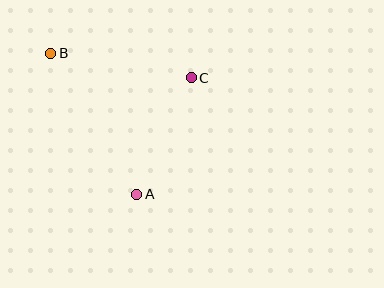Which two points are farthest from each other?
Points A and B are farthest from each other.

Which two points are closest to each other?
Points A and C are closest to each other.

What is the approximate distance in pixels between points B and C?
The distance between B and C is approximately 143 pixels.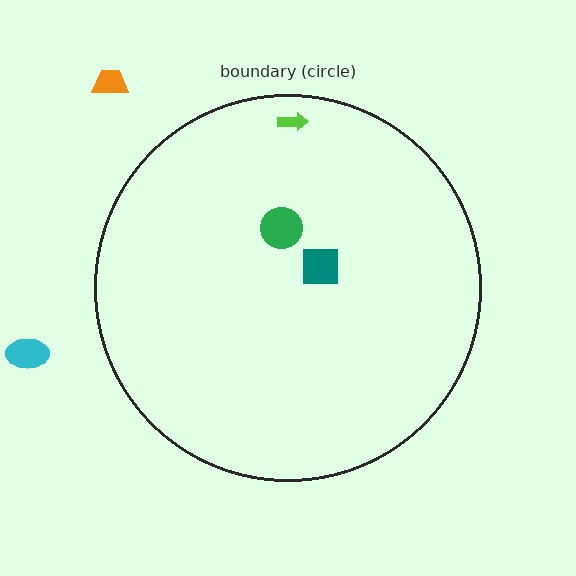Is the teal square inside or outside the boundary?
Inside.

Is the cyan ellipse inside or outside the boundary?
Outside.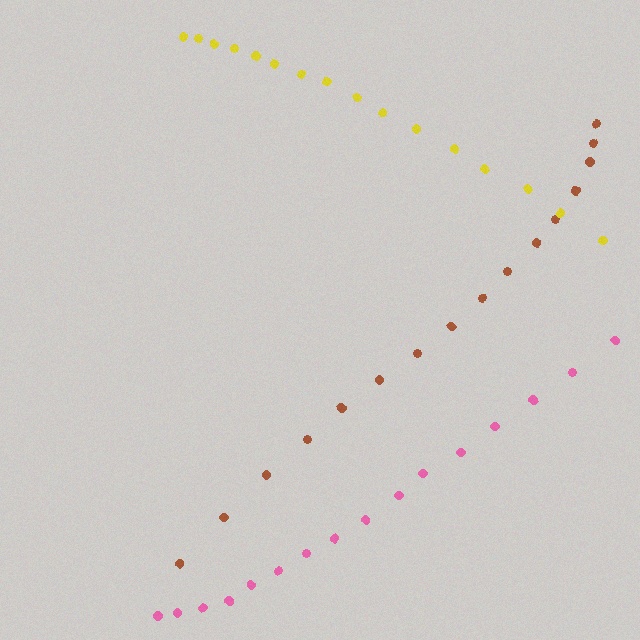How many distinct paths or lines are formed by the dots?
There are 3 distinct paths.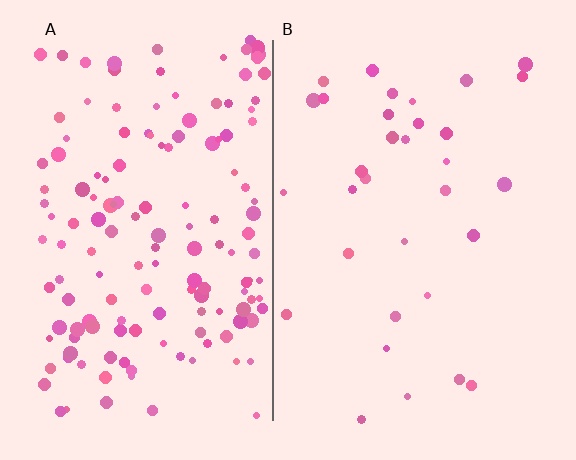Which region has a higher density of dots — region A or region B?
A (the left).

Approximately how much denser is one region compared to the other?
Approximately 4.4× — region A over region B.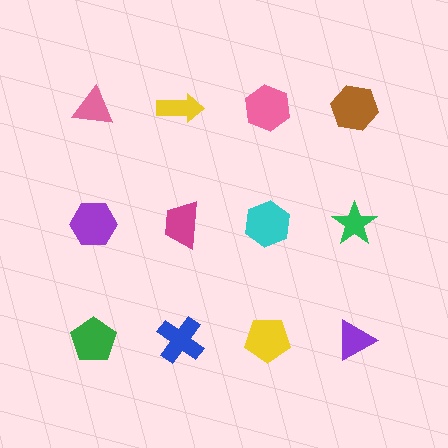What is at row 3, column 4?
A purple triangle.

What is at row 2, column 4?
A green star.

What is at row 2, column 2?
A magenta trapezoid.